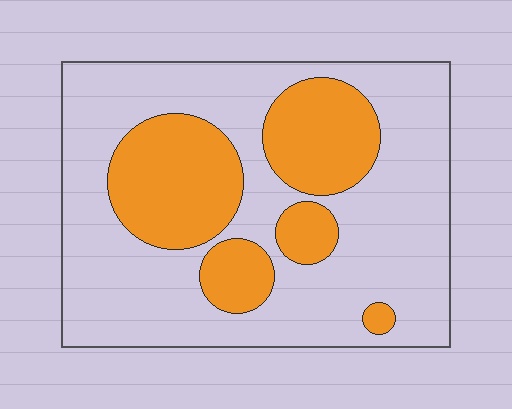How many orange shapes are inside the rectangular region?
5.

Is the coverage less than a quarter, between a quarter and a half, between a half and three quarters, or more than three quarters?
Between a quarter and a half.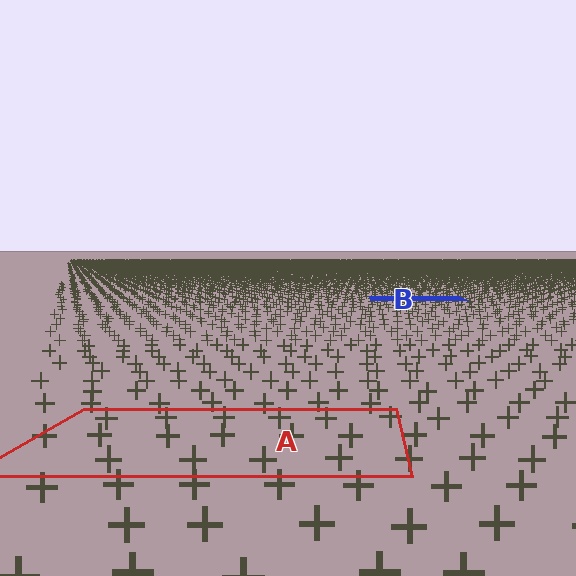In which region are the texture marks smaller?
The texture marks are smaller in region B, because it is farther away.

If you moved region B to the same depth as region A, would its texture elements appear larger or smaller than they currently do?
They would appear larger. At a closer depth, the same texture elements are projected at a bigger on-screen size.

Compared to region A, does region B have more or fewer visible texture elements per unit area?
Region B has more texture elements per unit area — they are packed more densely because it is farther away.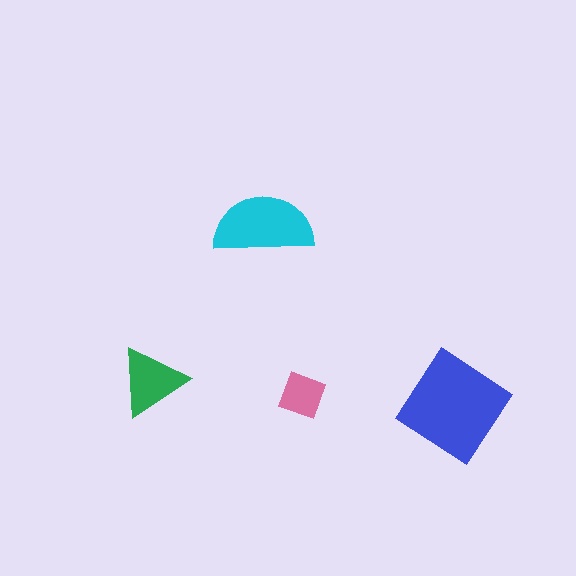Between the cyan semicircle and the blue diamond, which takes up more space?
The blue diamond.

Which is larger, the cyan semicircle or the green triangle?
The cyan semicircle.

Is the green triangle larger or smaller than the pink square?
Larger.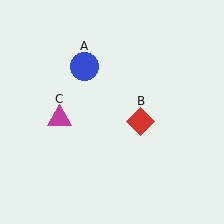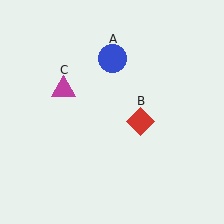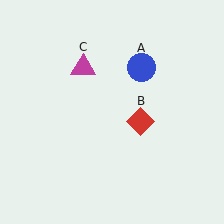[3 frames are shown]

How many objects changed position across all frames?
2 objects changed position: blue circle (object A), magenta triangle (object C).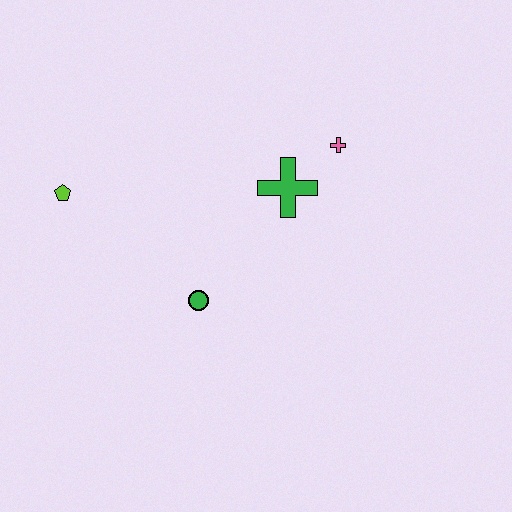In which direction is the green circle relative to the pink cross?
The green circle is below the pink cross.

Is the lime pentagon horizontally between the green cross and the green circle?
No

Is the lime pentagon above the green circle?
Yes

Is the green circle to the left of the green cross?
Yes